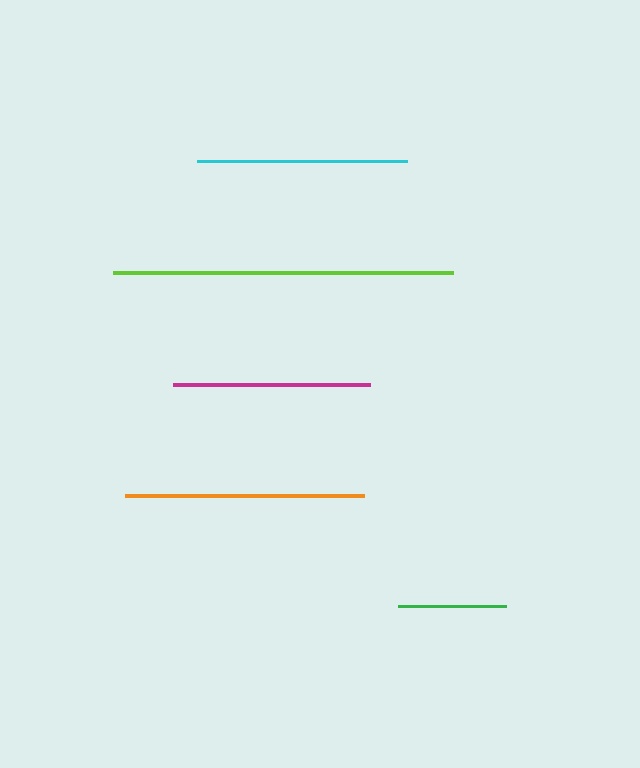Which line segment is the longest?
The lime line is the longest at approximately 339 pixels.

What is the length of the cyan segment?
The cyan segment is approximately 211 pixels long.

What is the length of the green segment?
The green segment is approximately 108 pixels long.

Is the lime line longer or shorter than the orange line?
The lime line is longer than the orange line.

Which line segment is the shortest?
The green line is the shortest at approximately 108 pixels.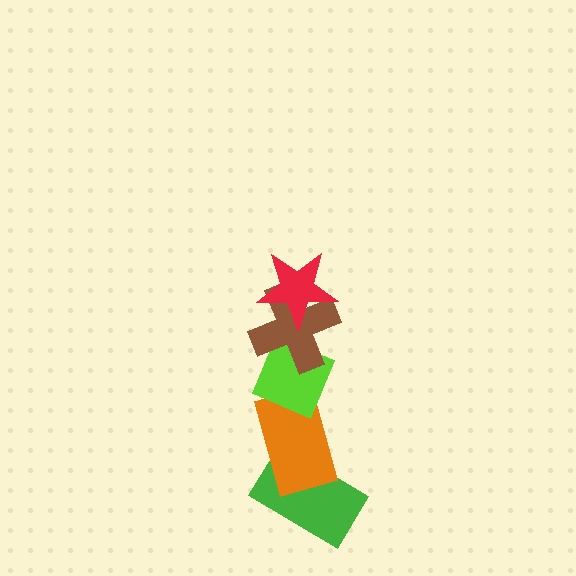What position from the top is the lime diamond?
The lime diamond is 3rd from the top.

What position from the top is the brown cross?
The brown cross is 2nd from the top.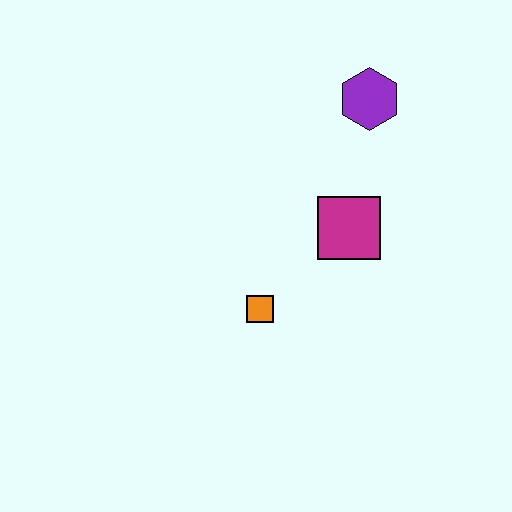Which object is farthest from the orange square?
The purple hexagon is farthest from the orange square.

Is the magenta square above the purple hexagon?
No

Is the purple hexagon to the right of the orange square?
Yes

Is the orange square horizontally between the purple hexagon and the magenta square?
No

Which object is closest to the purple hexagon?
The magenta square is closest to the purple hexagon.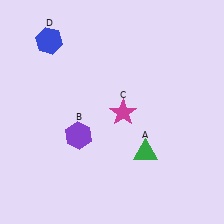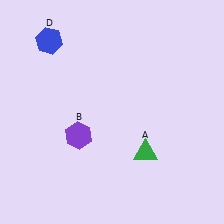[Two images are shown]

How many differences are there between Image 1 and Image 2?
There is 1 difference between the two images.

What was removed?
The magenta star (C) was removed in Image 2.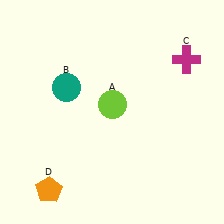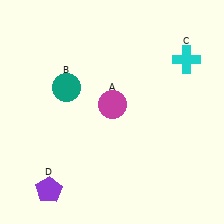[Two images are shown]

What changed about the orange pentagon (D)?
In Image 1, D is orange. In Image 2, it changed to purple.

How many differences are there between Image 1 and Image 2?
There are 3 differences between the two images.